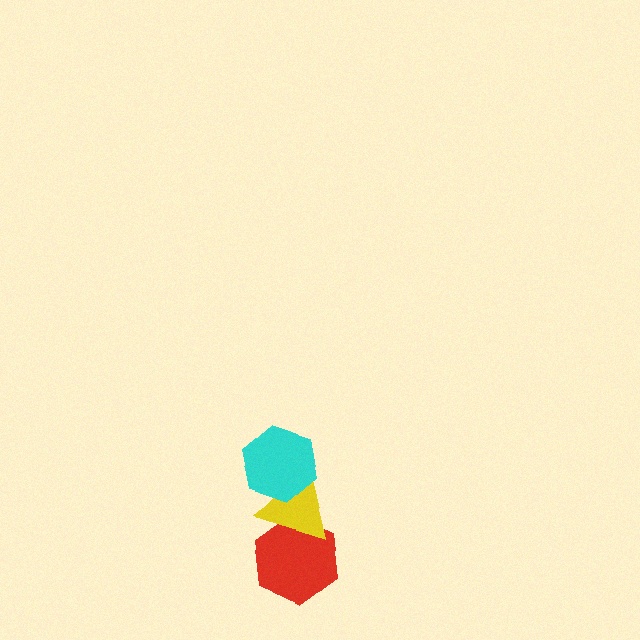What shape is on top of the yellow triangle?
The cyan hexagon is on top of the yellow triangle.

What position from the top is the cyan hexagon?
The cyan hexagon is 1st from the top.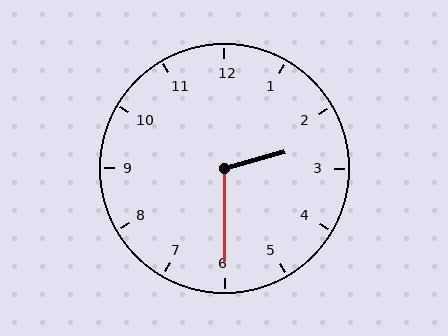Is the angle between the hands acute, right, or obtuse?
It is obtuse.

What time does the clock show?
2:30.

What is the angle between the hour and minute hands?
Approximately 105 degrees.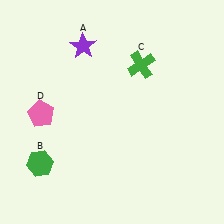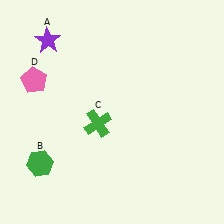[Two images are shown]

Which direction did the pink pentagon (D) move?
The pink pentagon (D) moved up.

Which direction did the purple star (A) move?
The purple star (A) moved left.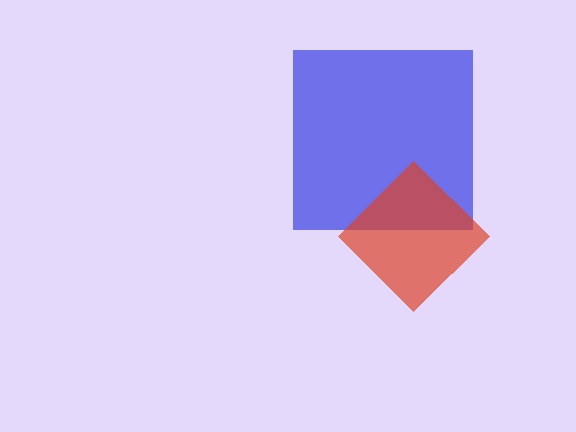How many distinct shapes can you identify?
There are 2 distinct shapes: a blue square, a red diamond.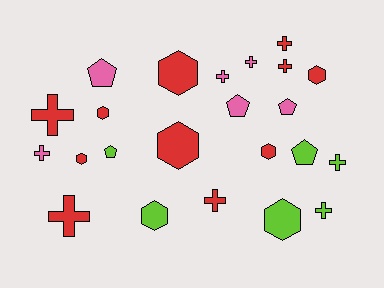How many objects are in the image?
There are 23 objects.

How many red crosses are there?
There are 5 red crosses.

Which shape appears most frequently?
Cross, with 10 objects.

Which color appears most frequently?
Red, with 11 objects.